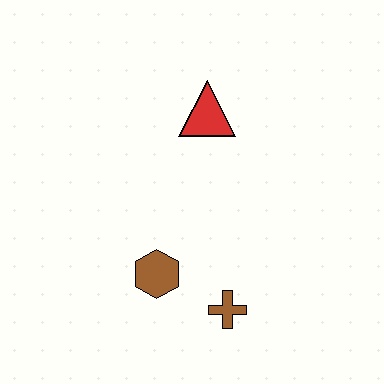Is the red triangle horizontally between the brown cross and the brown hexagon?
Yes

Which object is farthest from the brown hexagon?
The red triangle is farthest from the brown hexagon.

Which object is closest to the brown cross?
The brown hexagon is closest to the brown cross.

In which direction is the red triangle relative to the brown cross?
The red triangle is above the brown cross.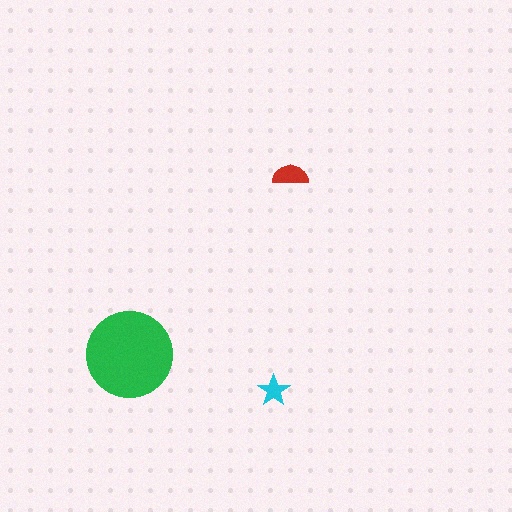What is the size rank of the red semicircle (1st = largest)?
2nd.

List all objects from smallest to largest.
The cyan star, the red semicircle, the green circle.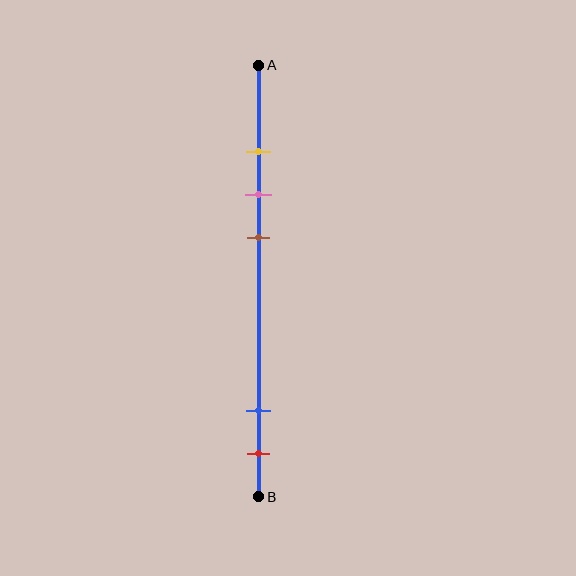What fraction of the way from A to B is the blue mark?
The blue mark is approximately 80% (0.8) of the way from A to B.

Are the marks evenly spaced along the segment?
No, the marks are not evenly spaced.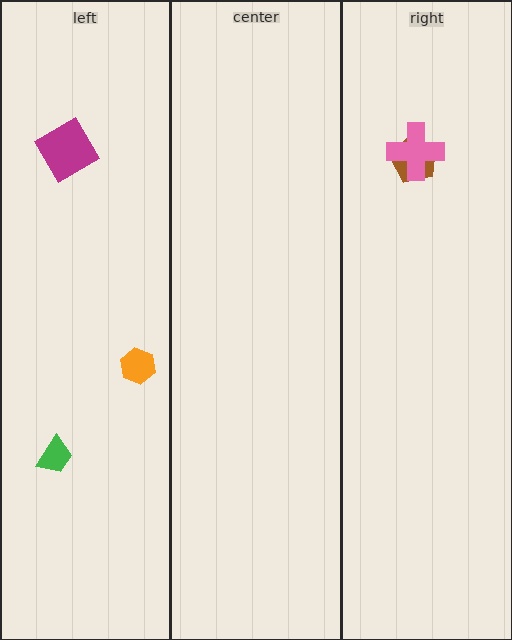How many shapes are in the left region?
3.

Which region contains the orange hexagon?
The left region.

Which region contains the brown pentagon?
The right region.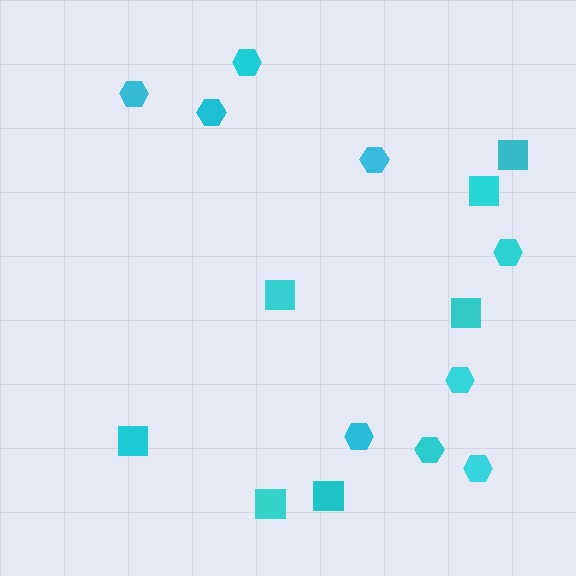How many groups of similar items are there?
There are 2 groups: one group of hexagons (9) and one group of squares (7).